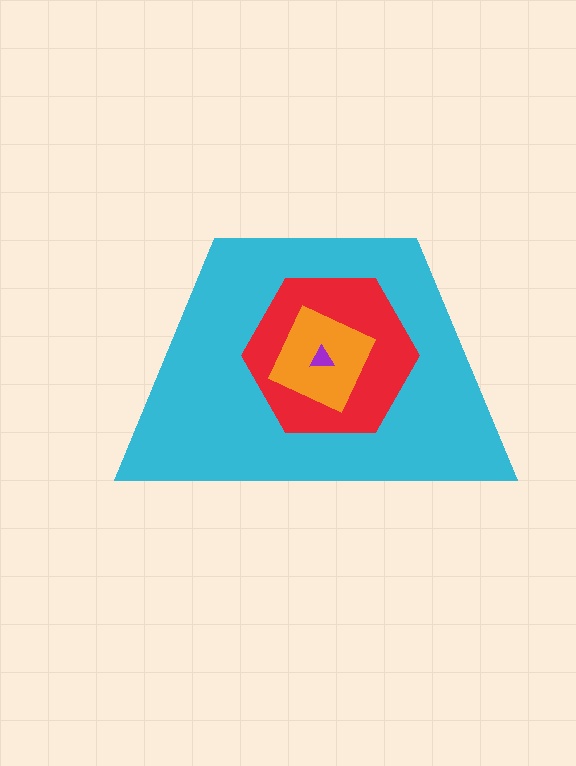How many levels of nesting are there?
4.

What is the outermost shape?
The cyan trapezoid.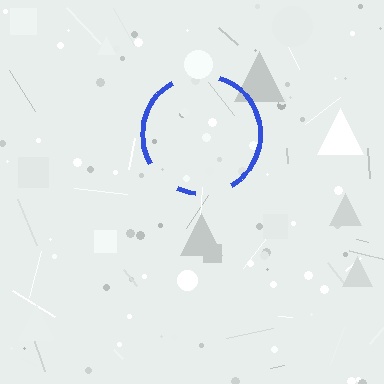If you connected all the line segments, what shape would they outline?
They would outline a circle.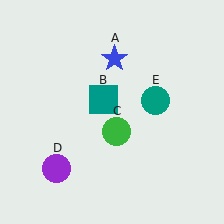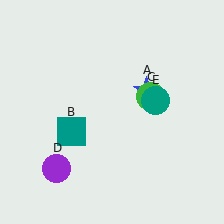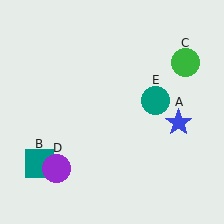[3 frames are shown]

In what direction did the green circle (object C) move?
The green circle (object C) moved up and to the right.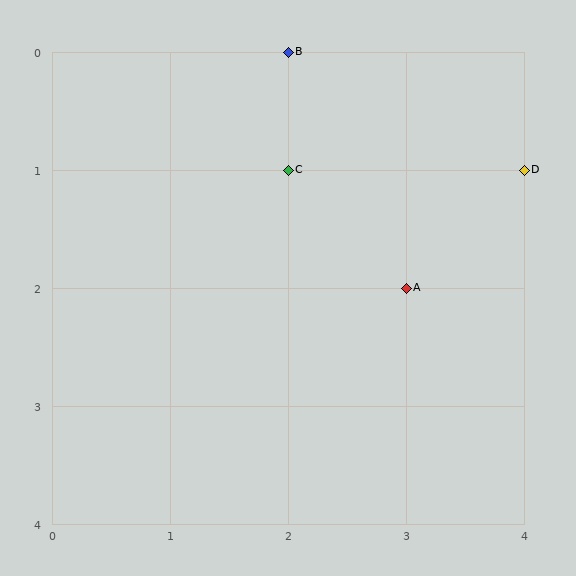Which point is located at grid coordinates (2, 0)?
Point B is at (2, 0).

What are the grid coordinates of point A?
Point A is at grid coordinates (3, 2).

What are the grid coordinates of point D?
Point D is at grid coordinates (4, 1).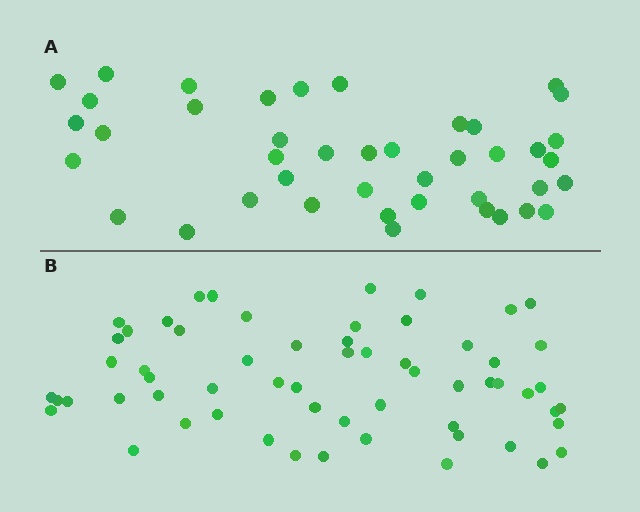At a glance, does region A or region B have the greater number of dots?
Region B (the bottom region) has more dots.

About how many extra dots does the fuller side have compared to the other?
Region B has approximately 20 more dots than region A.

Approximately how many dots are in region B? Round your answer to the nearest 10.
About 60 dots.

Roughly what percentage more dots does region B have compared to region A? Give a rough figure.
About 45% more.